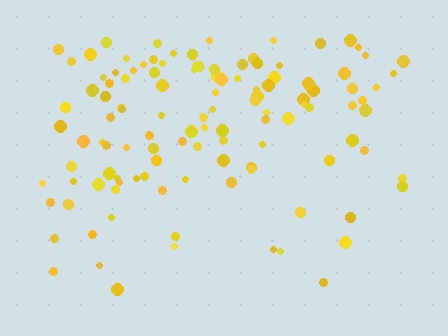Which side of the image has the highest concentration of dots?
The top.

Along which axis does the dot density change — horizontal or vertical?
Vertical.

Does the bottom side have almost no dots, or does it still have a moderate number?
Still a moderate number, just noticeably fewer than the top.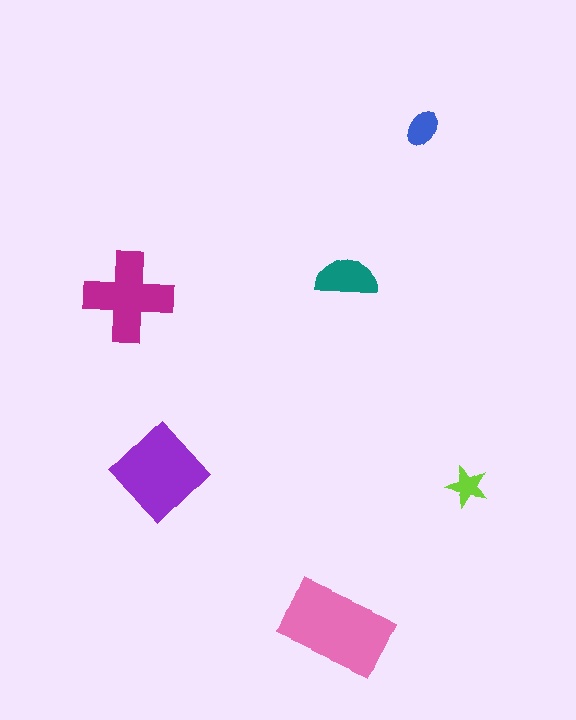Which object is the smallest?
The lime star.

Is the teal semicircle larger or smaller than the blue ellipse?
Larger.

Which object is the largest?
The pink rectangle.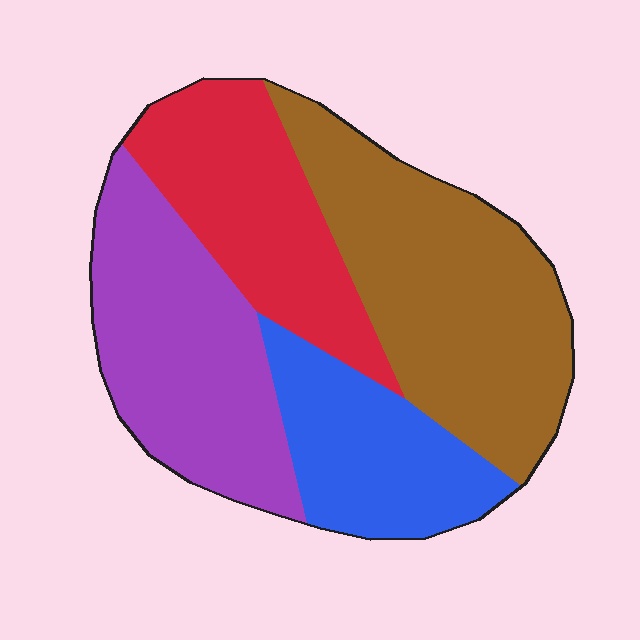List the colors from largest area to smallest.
From largest to smallest: brown, purple, red, blue.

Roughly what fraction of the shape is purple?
Purple takes up about one quarter (1/4) of the shape.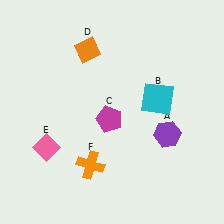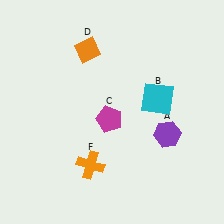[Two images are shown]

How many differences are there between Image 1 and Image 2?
There is 1 difference between the two images.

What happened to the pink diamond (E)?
The pink diamond (E) was removed in Image 2. It was in the bottom-left area of Image 1.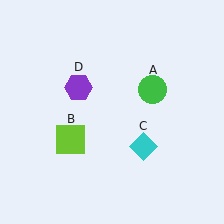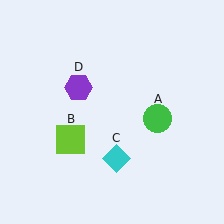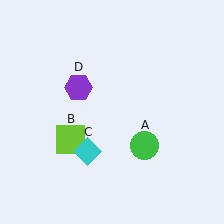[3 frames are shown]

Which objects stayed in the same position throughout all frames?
Lime square (object B) and purple hexagon (object D) remained stationary.